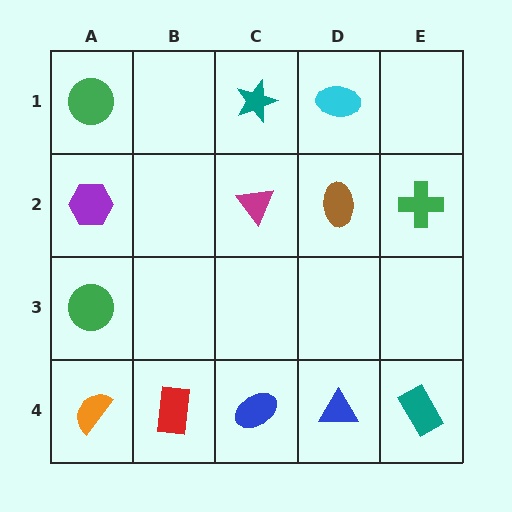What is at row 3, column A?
A green circle.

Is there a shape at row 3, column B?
No, that cell is empty.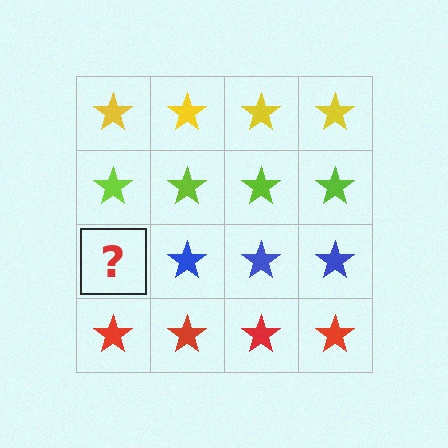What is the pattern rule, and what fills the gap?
The rule is that each row has a consistent color. The gap should be filled with a blue star.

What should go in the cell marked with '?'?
The missing cell should contain a blue star.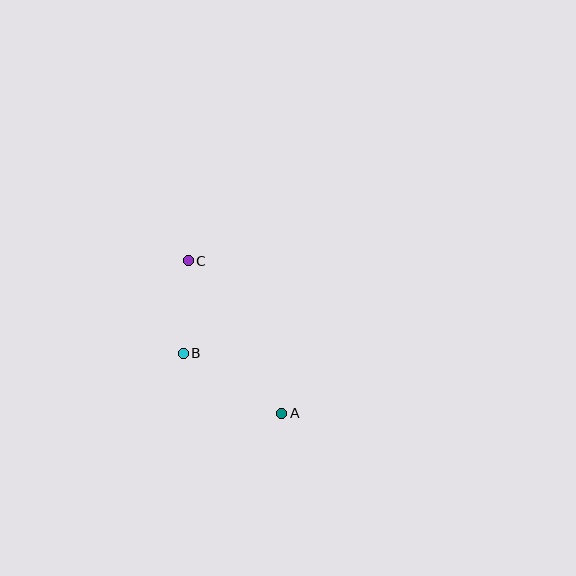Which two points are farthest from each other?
Points A and C are farthest from each other.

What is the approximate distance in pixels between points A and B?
The distance between A and B is approximately 115 pixels.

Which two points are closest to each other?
Points B and C are closest to each other.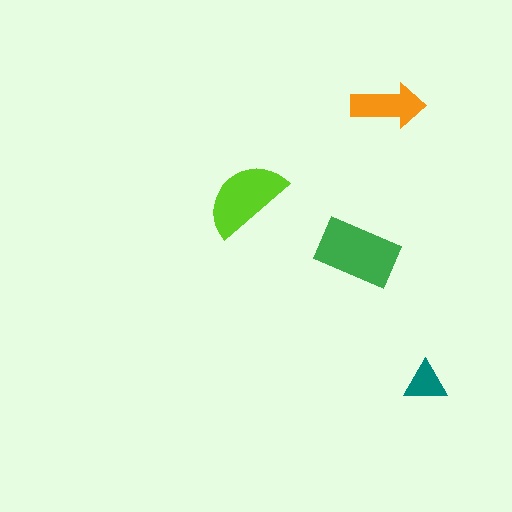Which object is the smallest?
The teal triangle.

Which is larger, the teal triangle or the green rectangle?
The green rectangle.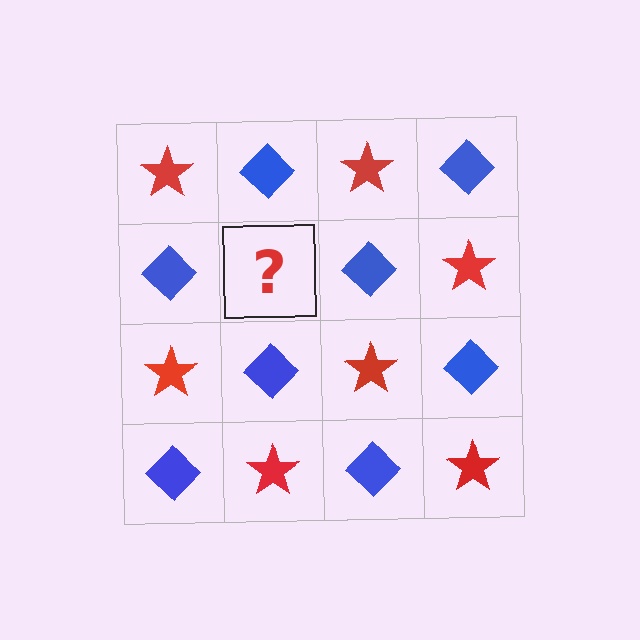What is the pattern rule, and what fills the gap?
The rule is that it alternates red star and blue diamond in a checkerboard pattern. The gap should be filled with a red star.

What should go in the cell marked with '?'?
The missing cell should contain a red star.